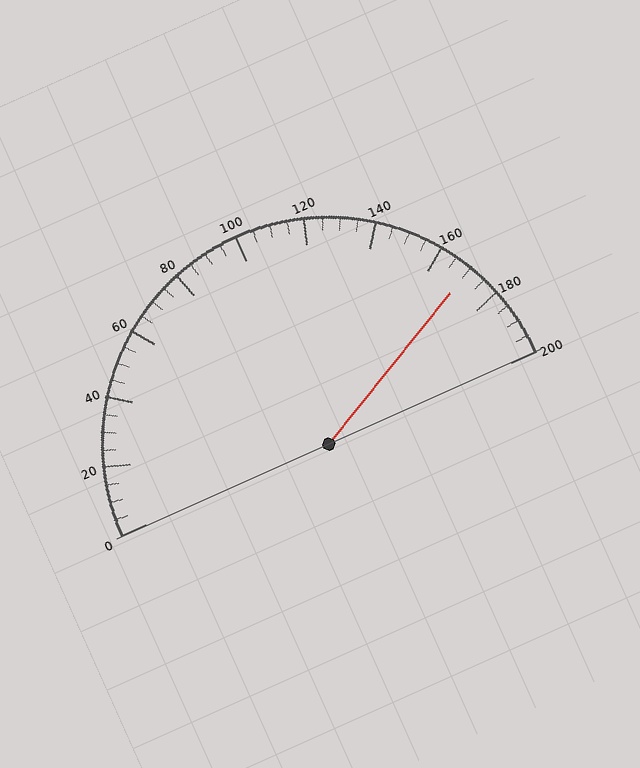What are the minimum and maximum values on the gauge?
The gauge ranges from 0 to 200.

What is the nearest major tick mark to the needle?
The nearest major tick mark is 160.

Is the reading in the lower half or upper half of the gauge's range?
The reading is in the upper half of the range (0 to 200).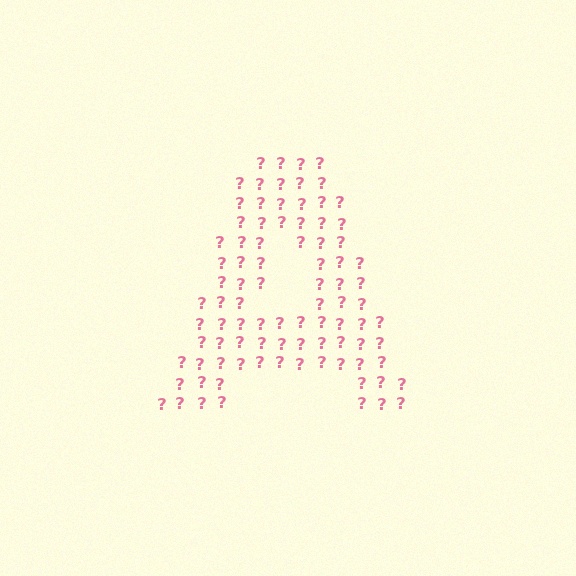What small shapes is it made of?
It is made of small question marks.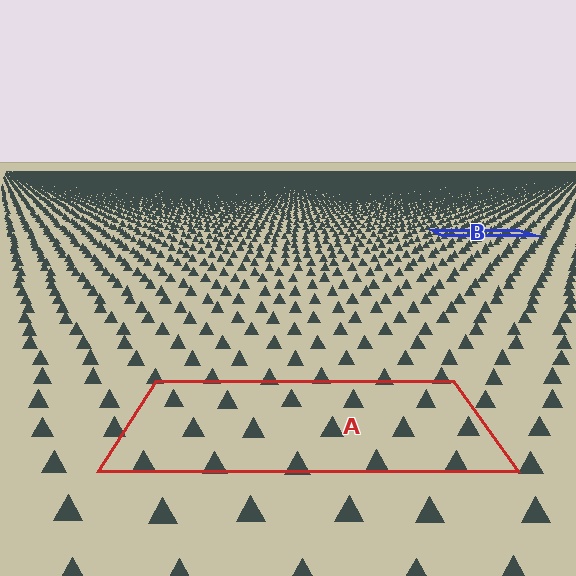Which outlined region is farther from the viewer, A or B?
Region B is farther from the viewer — the texture elements inside it appear smaller and more densely packed.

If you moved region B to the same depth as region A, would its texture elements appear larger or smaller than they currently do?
They would appear larger. At a closer depth, the same texture elements are projected at a bigger on-screen size.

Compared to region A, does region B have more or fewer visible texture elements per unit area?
Region B has more texture elements per unit area — they are packed more densely because it is farther away.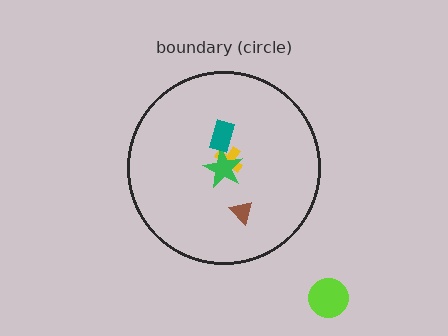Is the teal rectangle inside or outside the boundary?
Inside.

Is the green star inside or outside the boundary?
Inside.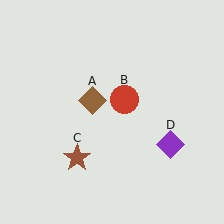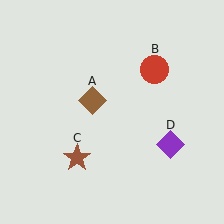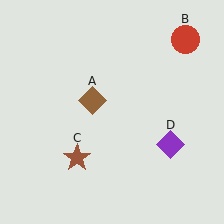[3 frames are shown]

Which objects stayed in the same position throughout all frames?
Brown diamond (object A) and brown star (object C) and purple diamond (object D) remained stationary.